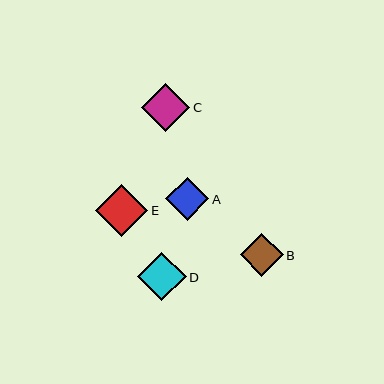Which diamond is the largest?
Diamond E is the largest with a size of approximately 52 pixels.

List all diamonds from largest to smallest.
From largest to smallest: E, D, C, B, A.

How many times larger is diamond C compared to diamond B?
Diamond C is approximately 1.1 times the size of diamond B.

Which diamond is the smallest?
Diamond A is the smallest with a size of approximately 43 pixels.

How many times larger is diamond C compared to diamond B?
Diamond C is approximately 1.1 times the size of diamond B.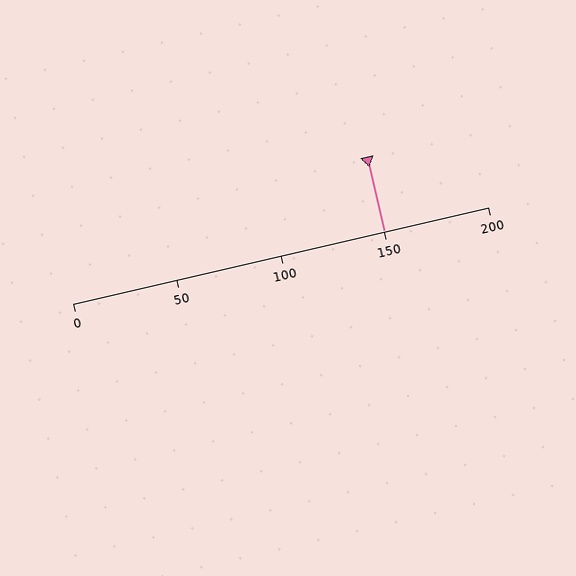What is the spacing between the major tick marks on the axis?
The major ticks are spaced 50 apart.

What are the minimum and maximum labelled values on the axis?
The axis runs from 0 to 200.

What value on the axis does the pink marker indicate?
The marker indicates approximately 150.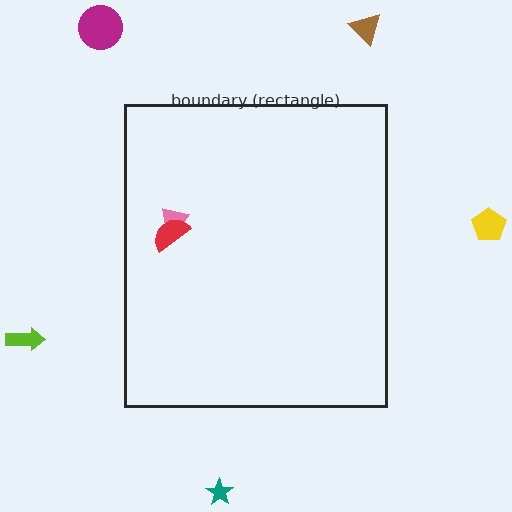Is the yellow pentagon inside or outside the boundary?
Outside.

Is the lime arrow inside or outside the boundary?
Outside.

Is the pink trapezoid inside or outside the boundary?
Inside.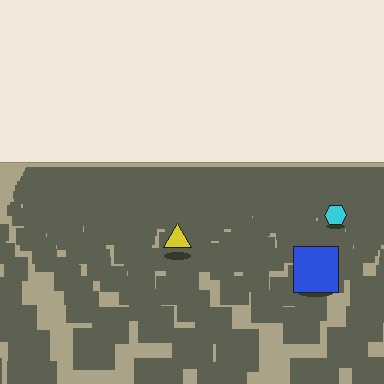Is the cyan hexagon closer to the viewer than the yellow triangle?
No. The yellow triangle is closer — you can tell from the texture gradient: the ground texture is coarser near it.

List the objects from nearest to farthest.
From nearest to farthest: the blue square, the yellow triangle, the cyan hexagon.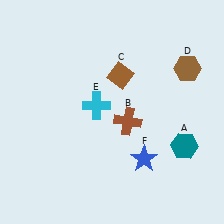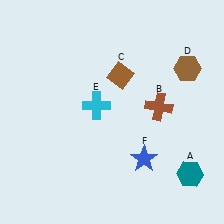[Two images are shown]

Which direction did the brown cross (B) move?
The brown cross (B) moved right.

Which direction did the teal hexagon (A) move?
The teal hexagon (A) moved down.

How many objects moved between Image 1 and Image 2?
2 objects moved between the two images.